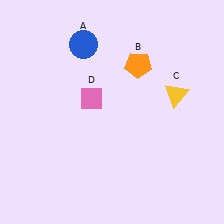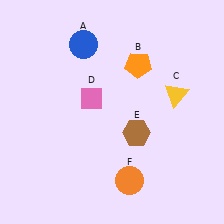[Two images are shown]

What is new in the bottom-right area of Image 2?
A brown hexagon (E) was added in the bottom-right area of Image 2.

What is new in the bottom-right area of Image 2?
An orange circle (F) was added in the bottom-right area of Image 2.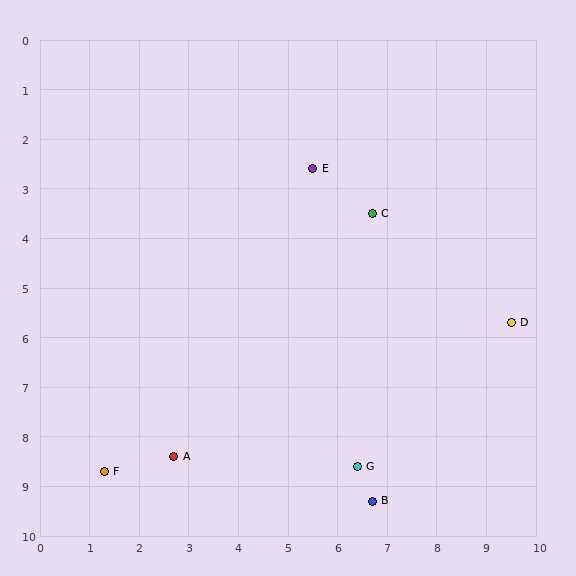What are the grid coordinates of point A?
Point A is at approximately (2.7, 8.4).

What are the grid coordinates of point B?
Point B is at approximately (6.7, 9.3).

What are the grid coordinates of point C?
Point C is at approximately (6.7, 3.5).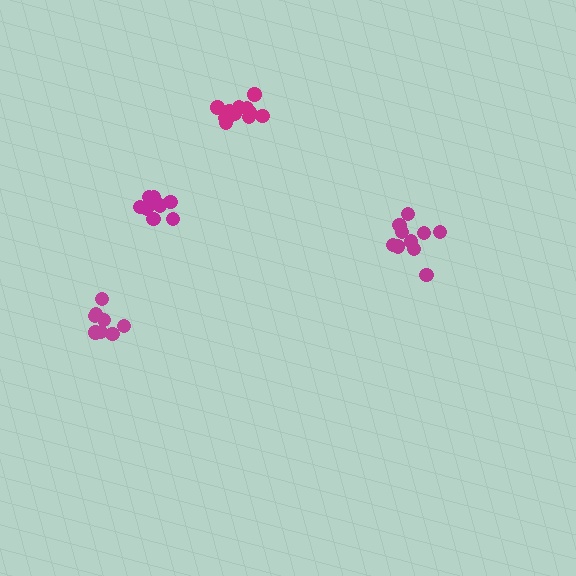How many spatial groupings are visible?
There are 4 spatial groupings.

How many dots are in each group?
Group 1: 10 dots, Group 2: 8 dots, Group 3: 10 dots, Group 4: 12 dots (40 total).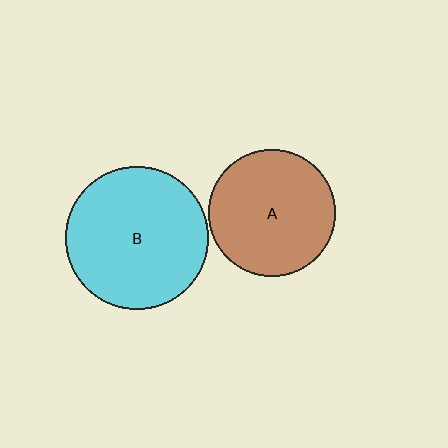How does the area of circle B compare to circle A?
Approximately 1.3 times.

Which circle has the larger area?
Circle B (cyan).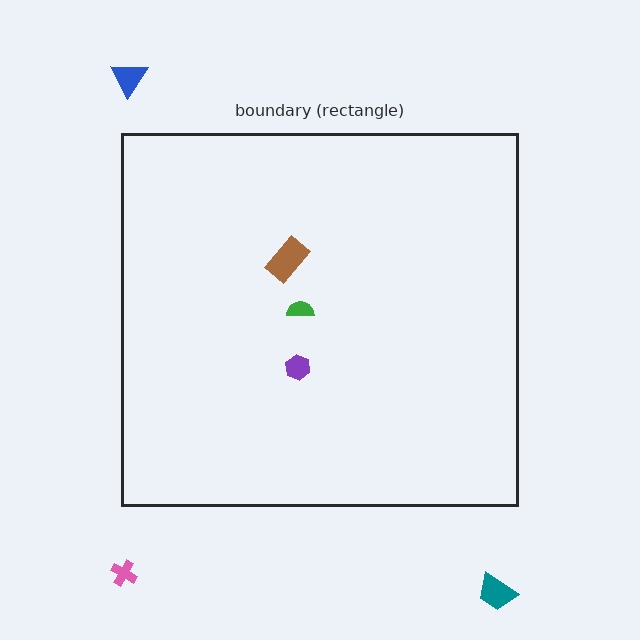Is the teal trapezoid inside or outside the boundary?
Outside.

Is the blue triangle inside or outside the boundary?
Outside.